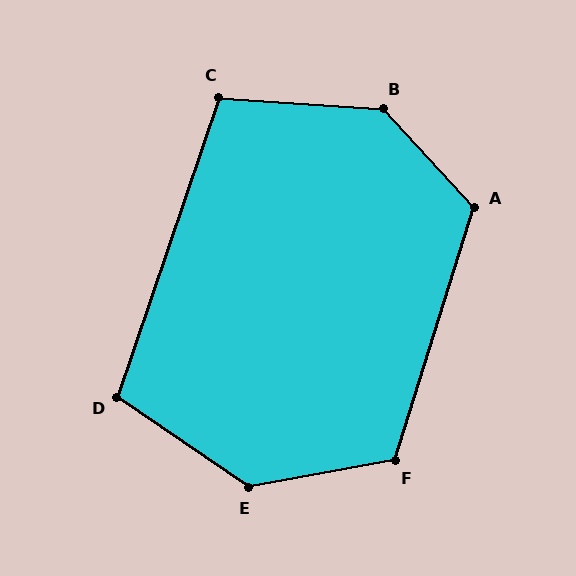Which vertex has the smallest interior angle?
C, at approximately 105 degrees.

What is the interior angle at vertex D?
Approximately 105 degrees (obtuse).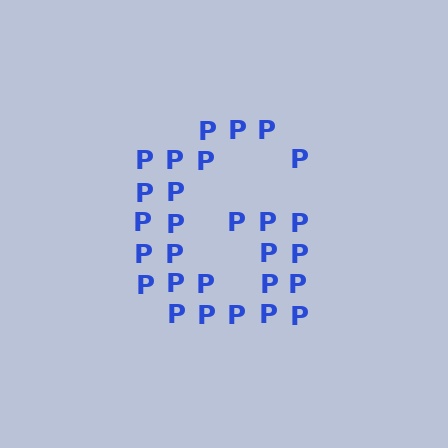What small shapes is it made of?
It is made of small letter P's.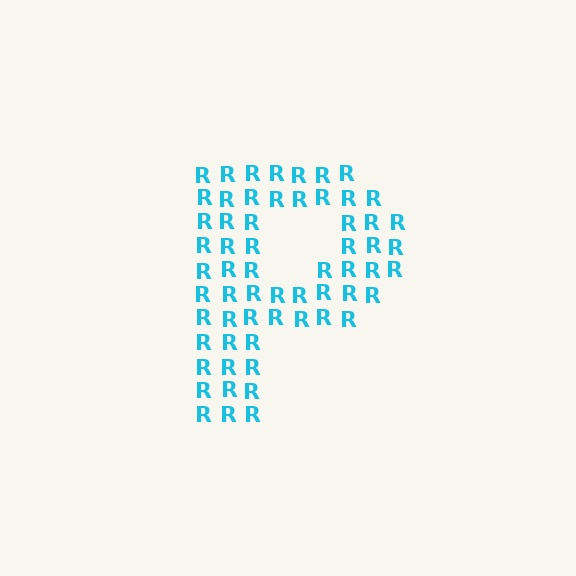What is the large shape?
The large shape is the letter P.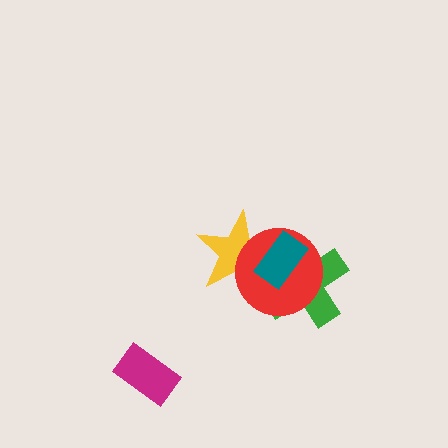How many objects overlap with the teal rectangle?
3 objects overlap with the teal rectangle.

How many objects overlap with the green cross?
3 objects overlap with the green cross.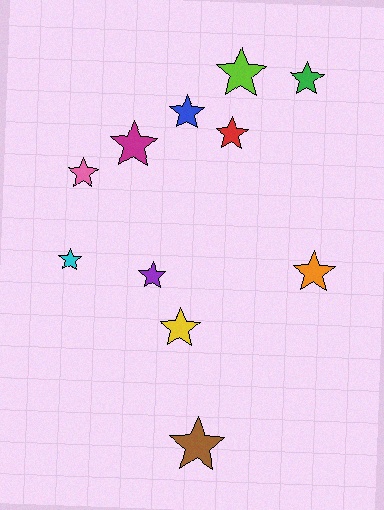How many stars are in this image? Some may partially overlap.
There are 11 stars.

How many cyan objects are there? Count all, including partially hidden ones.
There is 1 cyan object.